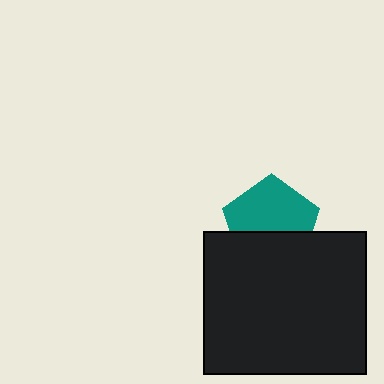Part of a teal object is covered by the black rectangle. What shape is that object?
It is a pentagon.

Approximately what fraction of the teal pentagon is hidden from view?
Roughly 39% of the teal pentagon is hidden behind the black rectangle.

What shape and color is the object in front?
The object in front is a black rectangle.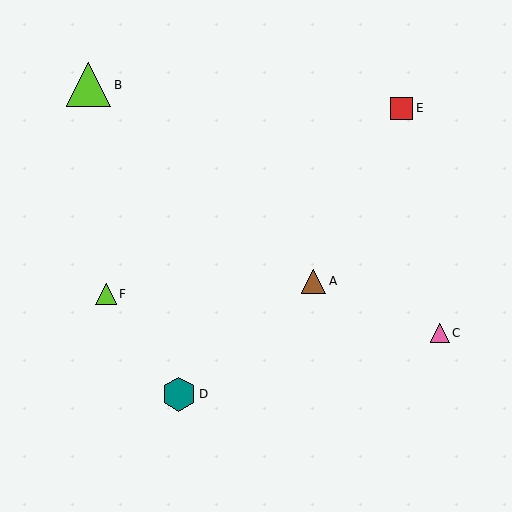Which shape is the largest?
The lime triangle (labeled B) is the largest.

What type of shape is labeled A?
Shape A is a brown triangle.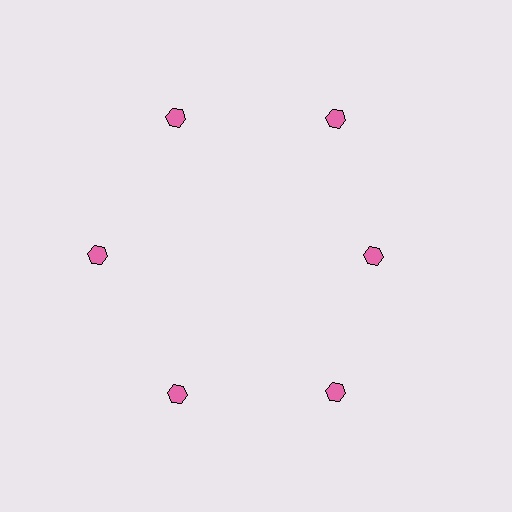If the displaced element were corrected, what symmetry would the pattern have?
It would have 6-fold rotational symmetry — the pattern would map onto itself every 60 degrees.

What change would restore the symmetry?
The symmetry would be restored by moving it outward, back onto the ring so that all 6 hexagons sit at equal angles and equal distance from the center.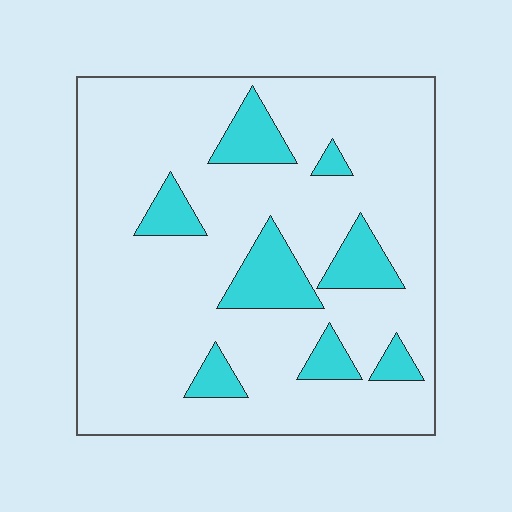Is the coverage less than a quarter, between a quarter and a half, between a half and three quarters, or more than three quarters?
Less than a quarter.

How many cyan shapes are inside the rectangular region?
8.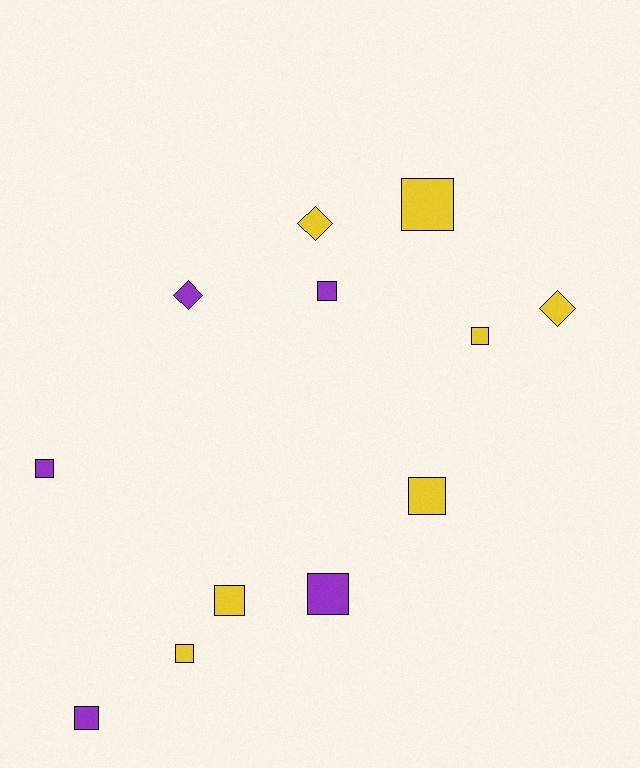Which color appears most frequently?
Yellow, with 7 objects.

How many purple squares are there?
There are 4 purple squares.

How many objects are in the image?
There are 12 objects.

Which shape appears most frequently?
Square, with 9 objects.